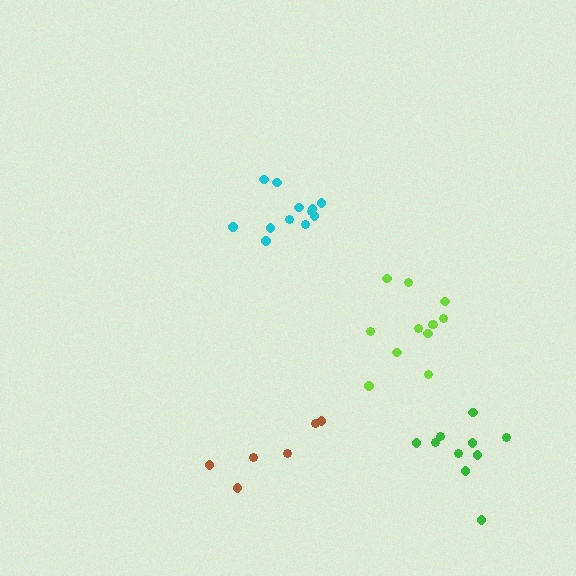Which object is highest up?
The cyan cluster is topmost.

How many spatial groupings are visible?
There are 4 spatial groupings.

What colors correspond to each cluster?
The clusters are colored: lime, brown, cyan, green.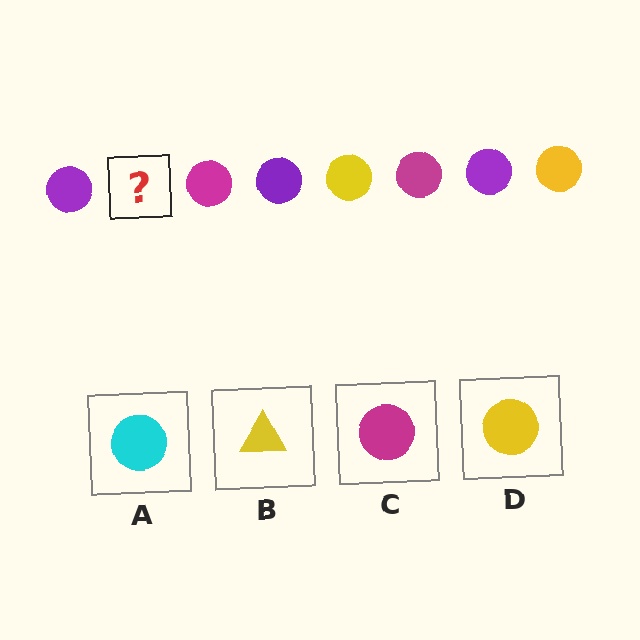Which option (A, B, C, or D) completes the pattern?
D.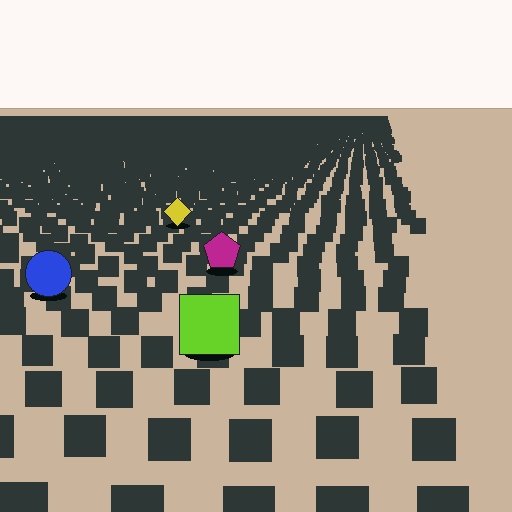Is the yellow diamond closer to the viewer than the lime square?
No. The lime square is closer — you can tell from the texture gradient: the ground texture is coarser near it.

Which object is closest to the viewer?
The lime square is closest. The texture marks near it are larger and more spread out.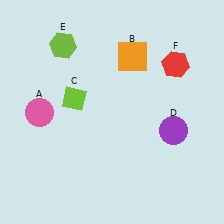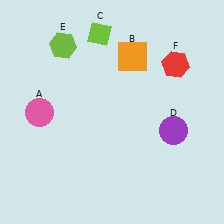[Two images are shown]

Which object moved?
The lime diamond (C) moved up.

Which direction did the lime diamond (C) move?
The lime diamond (C) moved up.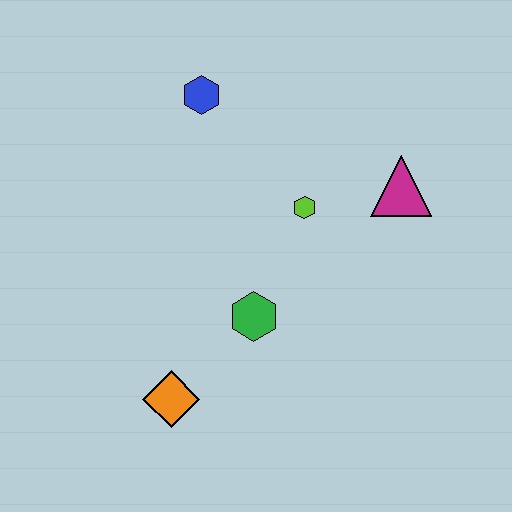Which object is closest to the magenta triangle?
The lime hexagon is closest to the magenta triangle.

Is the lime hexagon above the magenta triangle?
No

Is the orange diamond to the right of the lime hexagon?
No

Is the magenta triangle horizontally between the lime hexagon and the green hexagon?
No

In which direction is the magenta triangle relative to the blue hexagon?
The magenta triangle is to the right of the blue hexagon.